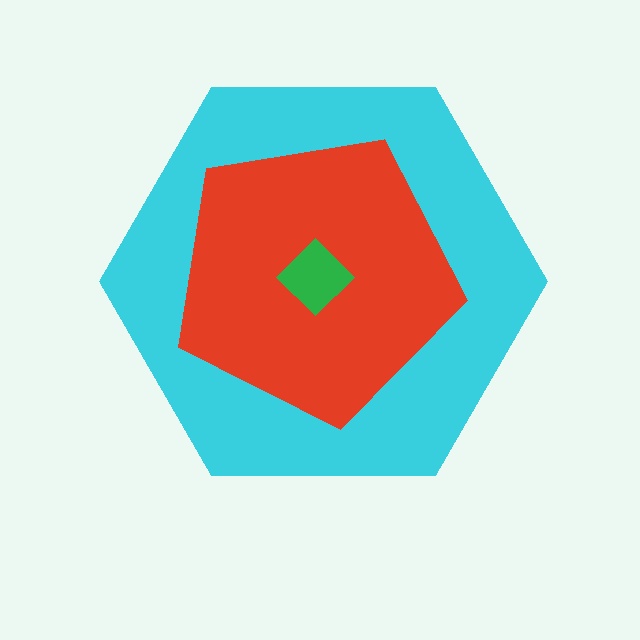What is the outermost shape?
The cyan hexagon.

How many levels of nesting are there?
3.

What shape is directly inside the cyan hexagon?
The red pentagon.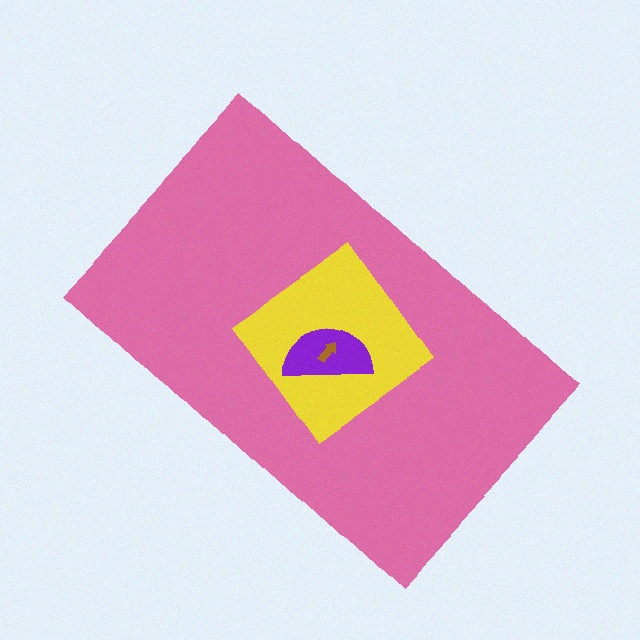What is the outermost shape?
The pink rectangle.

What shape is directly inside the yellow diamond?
The purple semicircle.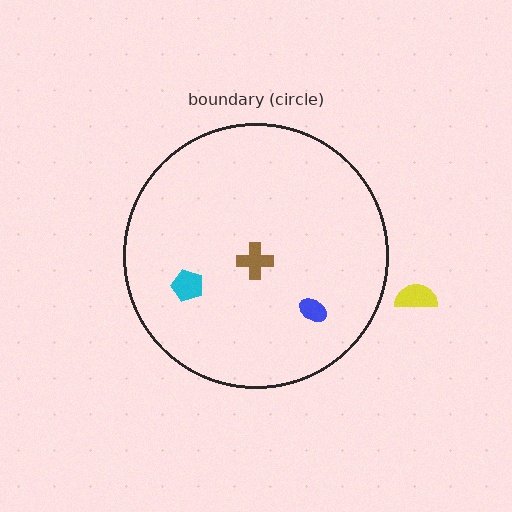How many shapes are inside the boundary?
3 inside, 1 outside.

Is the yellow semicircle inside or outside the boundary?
Outside.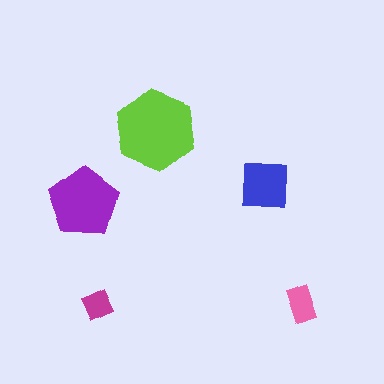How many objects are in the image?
There are 5 objects in the image.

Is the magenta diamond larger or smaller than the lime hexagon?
Smaller.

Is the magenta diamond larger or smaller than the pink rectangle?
Smaller.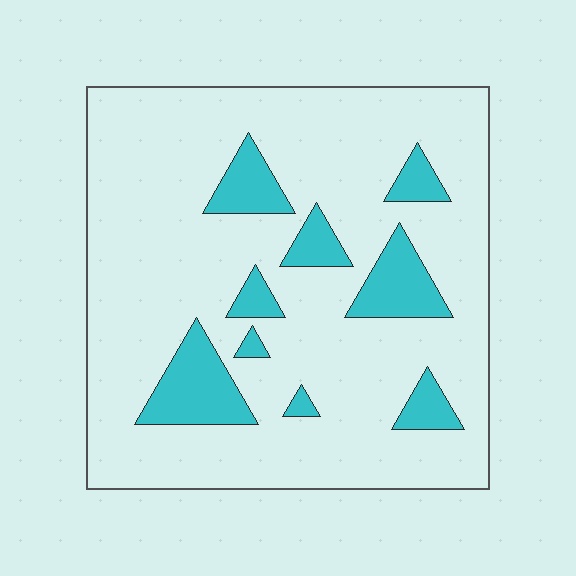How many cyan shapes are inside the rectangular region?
9.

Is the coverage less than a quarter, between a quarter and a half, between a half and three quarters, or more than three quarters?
Less than a quarter.